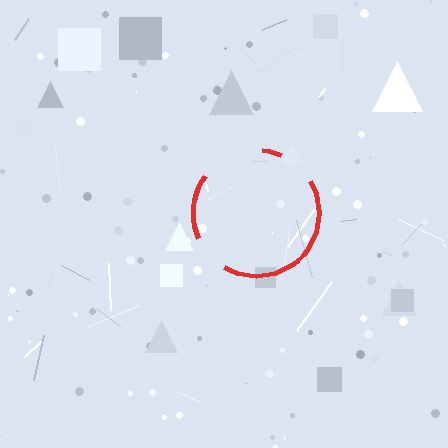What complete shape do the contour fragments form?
The contour fragments form a circle.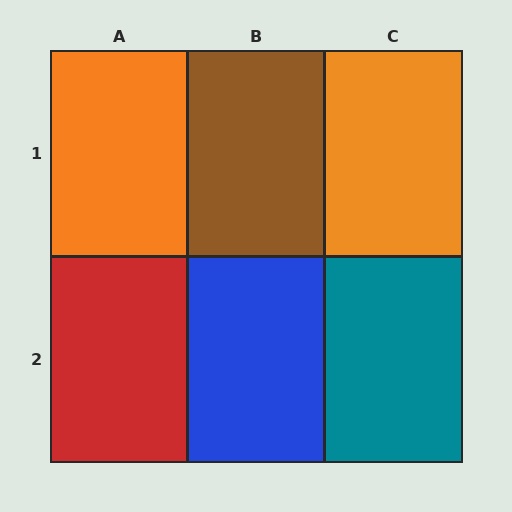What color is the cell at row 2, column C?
Teal.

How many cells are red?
1 cell is red.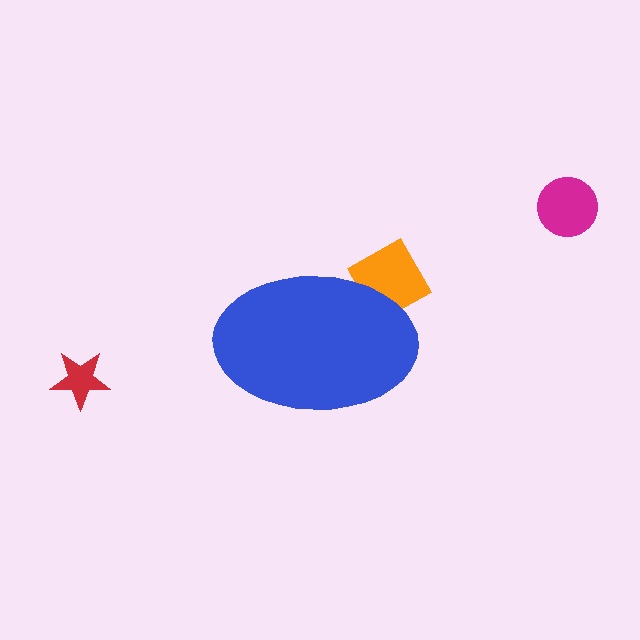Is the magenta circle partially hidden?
No, the magenta circle is fully visible.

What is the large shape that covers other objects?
A blue ellipse.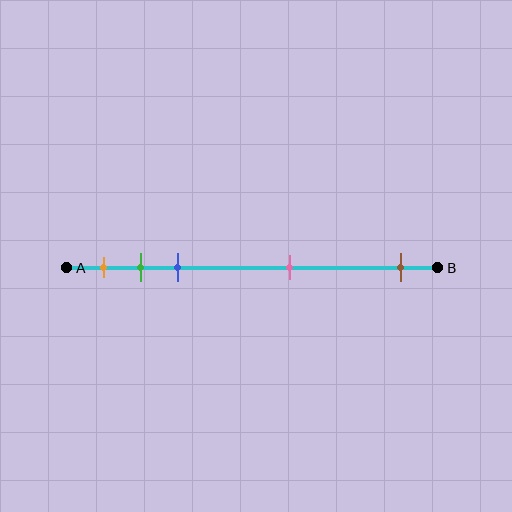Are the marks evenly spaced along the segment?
No, the marks are not evenly spaced.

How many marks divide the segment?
There are 5 marks dividing the segment.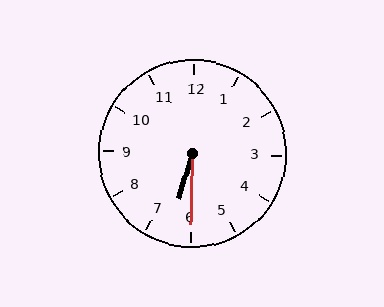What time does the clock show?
6:30.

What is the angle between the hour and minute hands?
Approximately 15 degrees.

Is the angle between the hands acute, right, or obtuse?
It is acute.